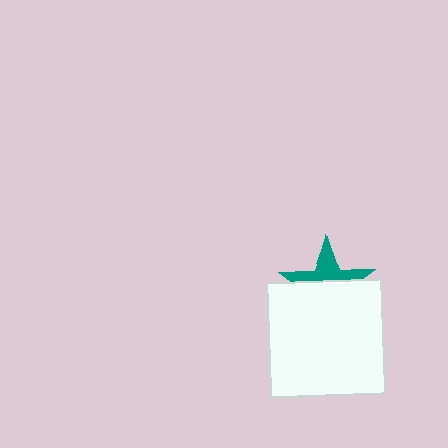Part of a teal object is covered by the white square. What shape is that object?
It is a star.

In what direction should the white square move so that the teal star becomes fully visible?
The white square should move down. That is the shortest direction to clear the overlap and leave the teal star fully visible.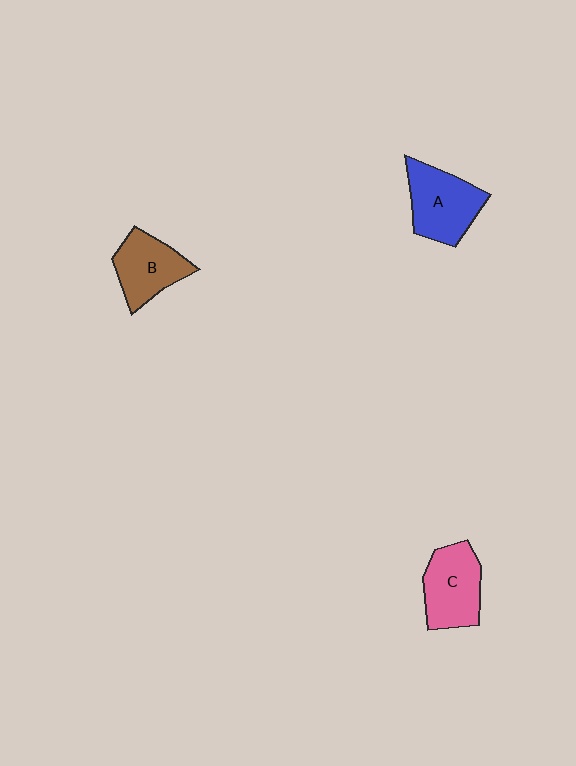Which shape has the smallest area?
Shape B (brown).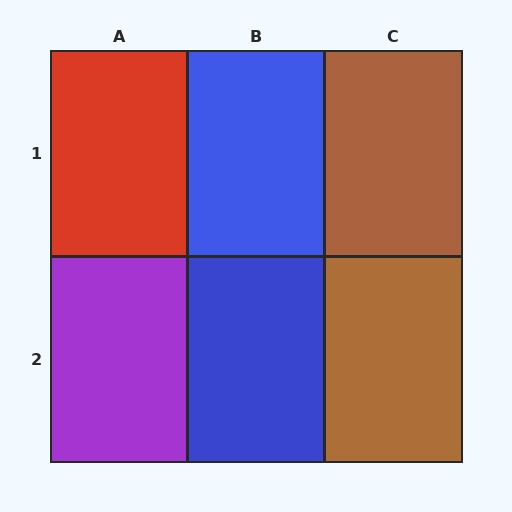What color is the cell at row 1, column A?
Red.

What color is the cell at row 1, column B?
Blue.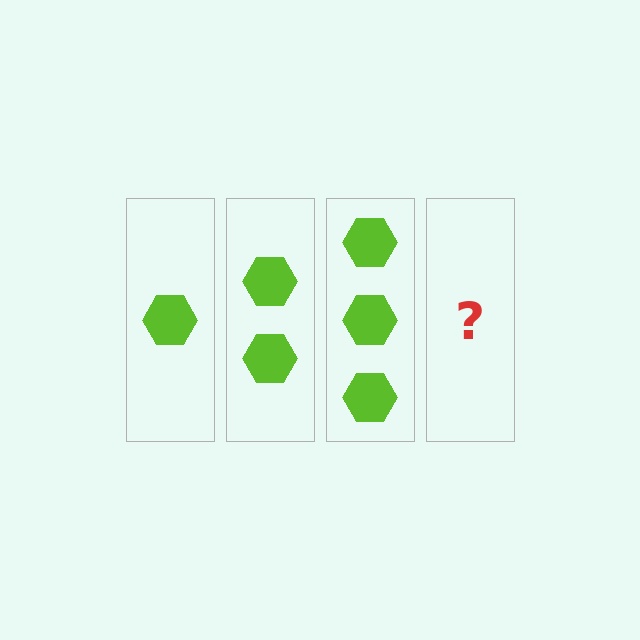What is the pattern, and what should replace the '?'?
The pattern is that each step adds one more hexagon. The '?' should be 4 hexagons.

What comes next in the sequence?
The next element should be 4 hexagons.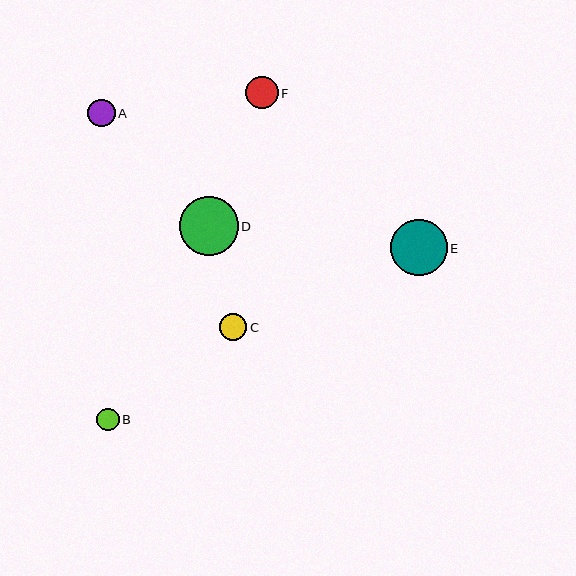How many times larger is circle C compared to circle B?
Circle C is approximately 1.2 times the size of circle B.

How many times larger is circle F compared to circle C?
Circle F is approximately 1.2 times the size of circle C.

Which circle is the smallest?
Circle B is the smallest with a size of approximately 23 pixels.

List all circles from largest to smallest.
From largest to smallest: D, E, F, A, C, B.